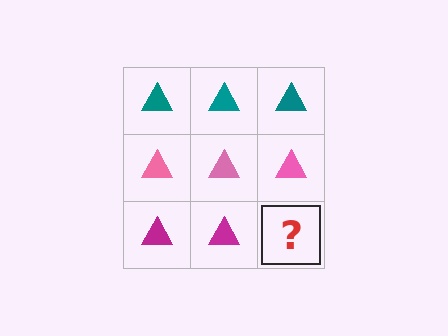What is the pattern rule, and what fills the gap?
The rule is that each row has a consistent color. The gap should be filled with a magenta triangle.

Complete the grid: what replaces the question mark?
The question mark should be replaced with a magenta triangle.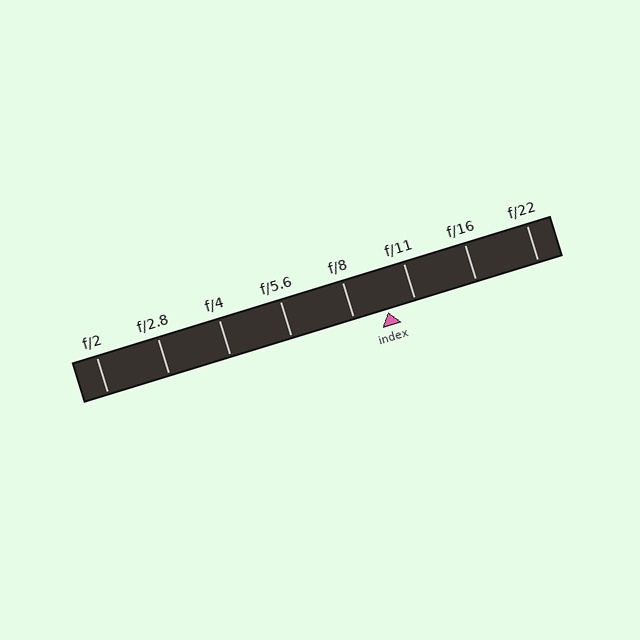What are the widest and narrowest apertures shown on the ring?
The widest aperture shown is f/2 and the narrowest is f/22.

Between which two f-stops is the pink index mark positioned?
The index mark is between f/8 and f/11.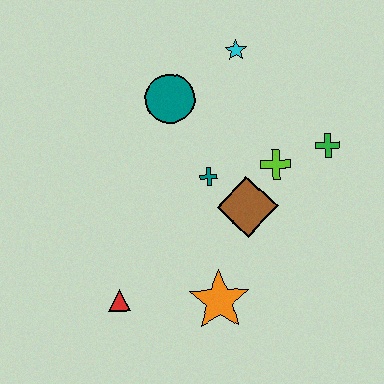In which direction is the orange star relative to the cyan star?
The orange star is below the cyan star.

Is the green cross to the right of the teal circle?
Yes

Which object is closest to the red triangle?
The orange star is closest to the red triangle.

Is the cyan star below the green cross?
No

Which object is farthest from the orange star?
The cyan star is farthest from the orange star.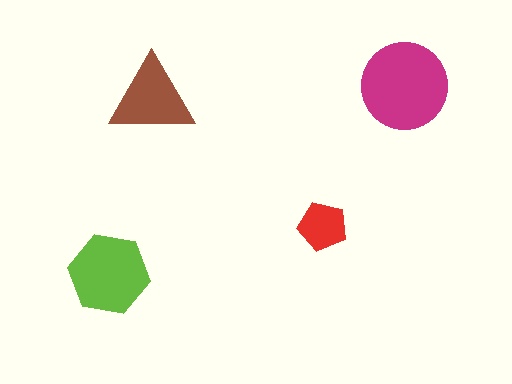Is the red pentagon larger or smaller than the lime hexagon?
Smaller.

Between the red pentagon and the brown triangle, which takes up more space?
The brown triangle.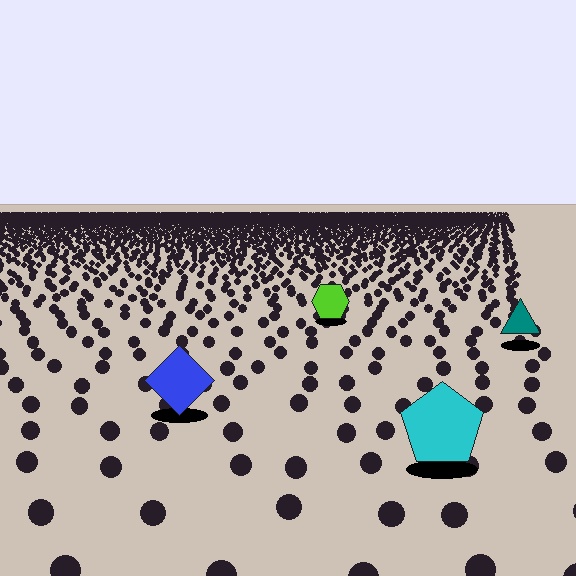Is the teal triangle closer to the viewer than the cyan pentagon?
No. The cyan pentagon is closer — you can tell from the texture gradient: the ground texture is coarser near it.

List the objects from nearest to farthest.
From nearest to farthest: the cyan pentagon, the blue diamond, the teal triangle, the lime hexagon.